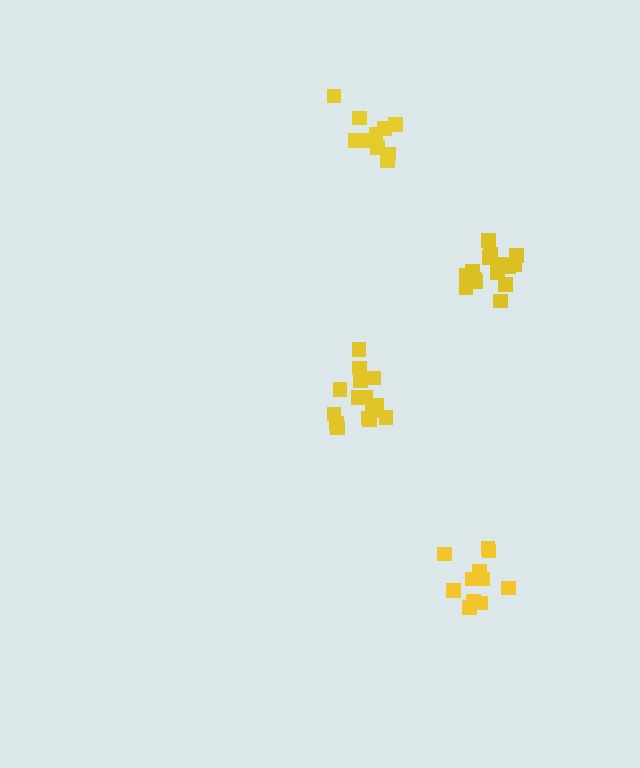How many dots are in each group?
Group 1: 15 dots, Group 2: 11 dots, Group 3: 10 dots, Group 4: 15 dots (51 total).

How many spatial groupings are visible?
There are 4 spatial groupings.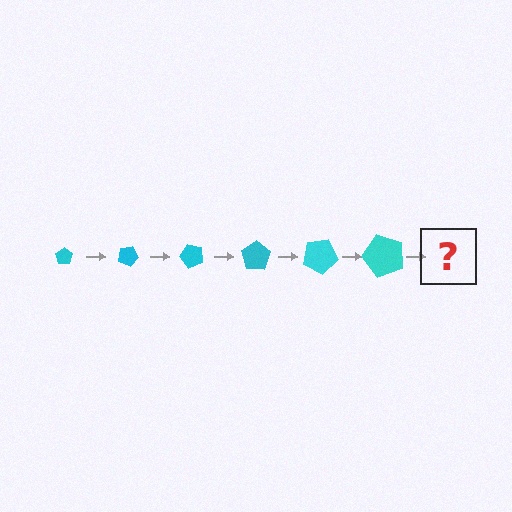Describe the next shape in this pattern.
It should be a pentagon, larger than the previous one and rotated 150 degrees from the start.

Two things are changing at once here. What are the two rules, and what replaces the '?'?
The two rules are that the pentagon grows larger each step and it rotates 25 degrees each step. The '?' should be a pentagon, larger than the previous one and rotated 150 degrees from the start.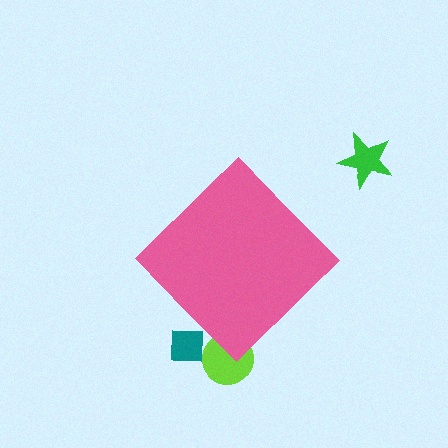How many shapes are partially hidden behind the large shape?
2 shapes are partially hidden.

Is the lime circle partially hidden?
Yes, the lime circle is partially hidden behind the pink diamond.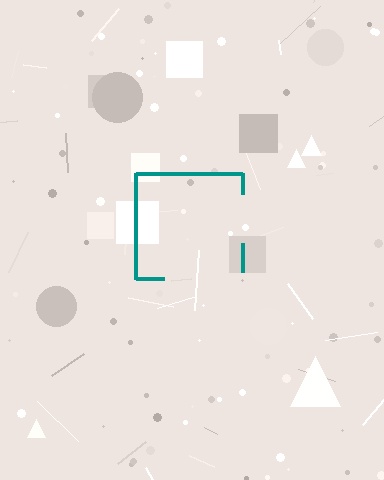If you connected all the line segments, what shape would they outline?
They would outline a square.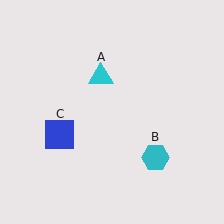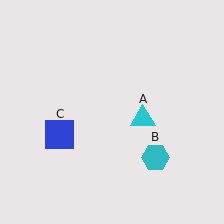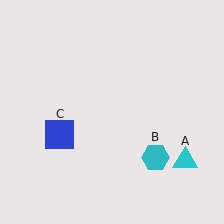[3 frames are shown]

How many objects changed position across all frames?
1 object changed position: cyan triangle (object A).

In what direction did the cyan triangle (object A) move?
The cyan triangle (object A) moved down and to the right.